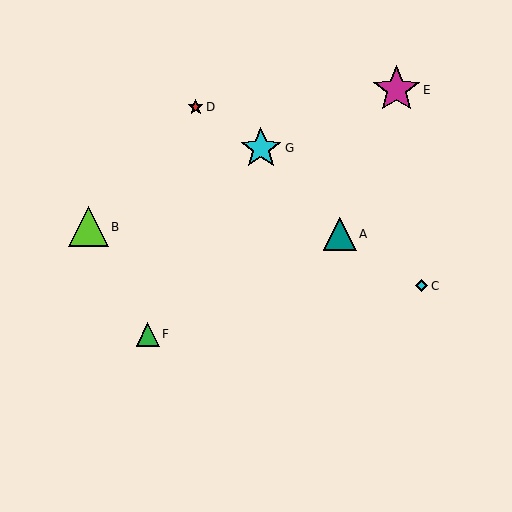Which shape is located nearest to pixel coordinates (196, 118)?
The red star (labeled D) at (196, 107) is nearest to that location.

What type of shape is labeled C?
Shape C is a cyan diamond.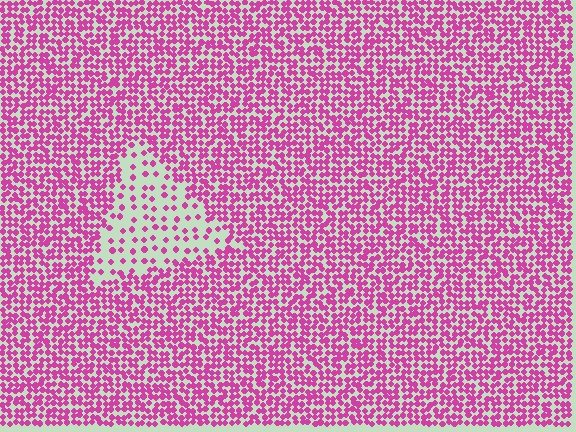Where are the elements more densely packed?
The elements are more densely packed outside the triangle boundary.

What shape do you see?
I see a triangle.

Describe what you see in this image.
The image contains small magenta elements arranged at two different densities. A triangle-shaped region is visible where the elements are less densely packed than the surrounding area.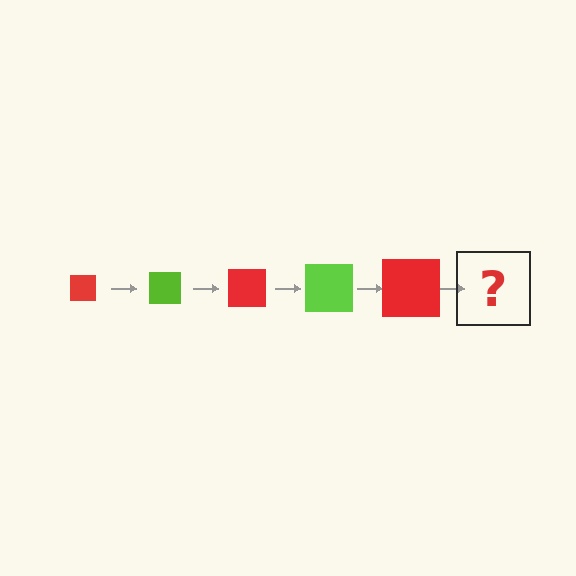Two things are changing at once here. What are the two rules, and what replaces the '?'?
The two rules are that the square grows larger each step and the color cycles through red and lime. The '?' should be a lime square, larger than the previous one.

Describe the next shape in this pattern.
It should be a lime square, larger than the previous one.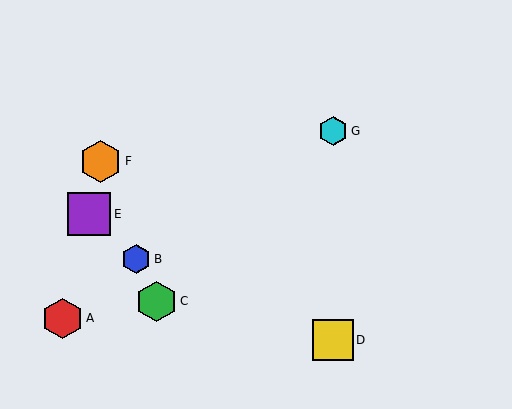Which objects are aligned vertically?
Objects D, G are aligned vertically.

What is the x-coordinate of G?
Object G is at x≈333.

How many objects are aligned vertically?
2 objects (D, G) are aligned vertically.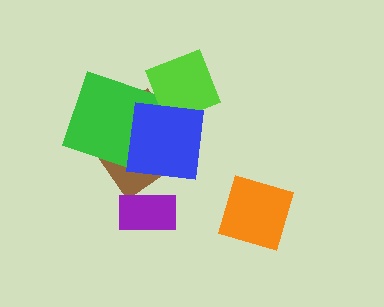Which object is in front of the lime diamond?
The blue square is in front of the lime diamond.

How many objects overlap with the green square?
2 objects overlap with the green square.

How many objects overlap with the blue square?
3 objects overlap with the blue square.